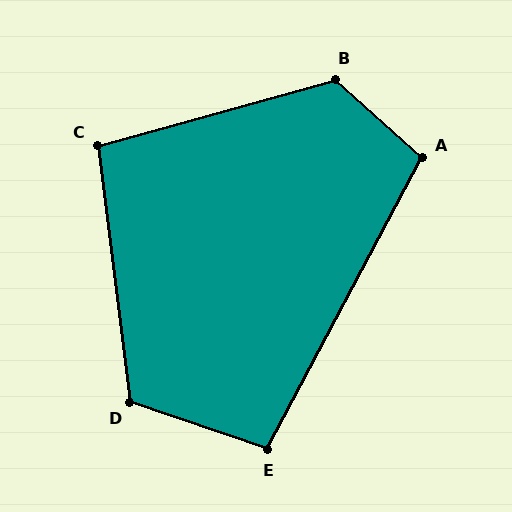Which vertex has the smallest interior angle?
C, at approximately 98 degrees.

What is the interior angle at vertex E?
Approximately 99 degrees (obtuse).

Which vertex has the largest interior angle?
B, at approximately 123 degrees.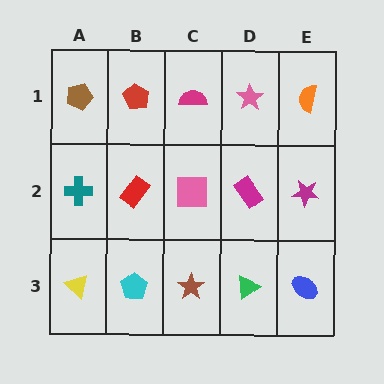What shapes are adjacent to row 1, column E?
A magenta star (row 2, column E), a pink star (row 1, column D).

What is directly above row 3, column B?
A red rectangle.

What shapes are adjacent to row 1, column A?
A teal cross (row 2, column A), a red pentagon (row 1, column B).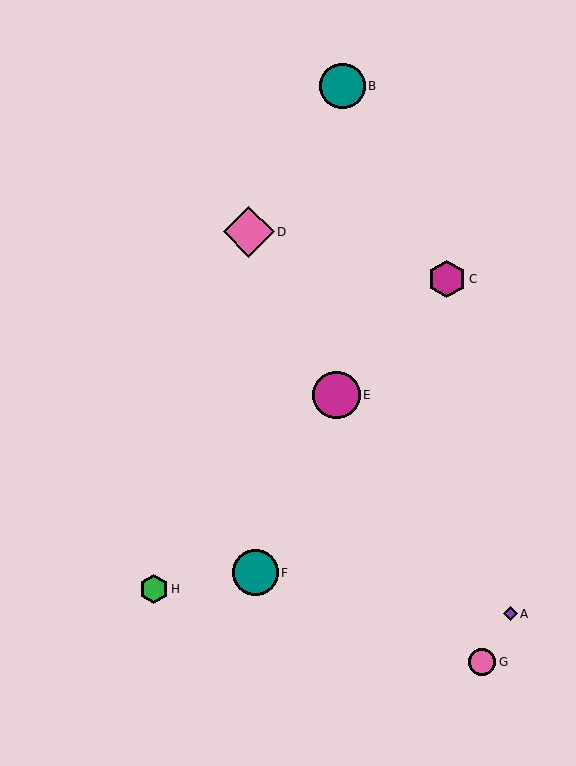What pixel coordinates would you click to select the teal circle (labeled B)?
Click at (342, 86) to select the teal circle B.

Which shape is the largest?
The pink diamond (labeled D) is the largest.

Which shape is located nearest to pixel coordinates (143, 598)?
The green hexagon (labeled H) at (154, 589) is nearest to that location.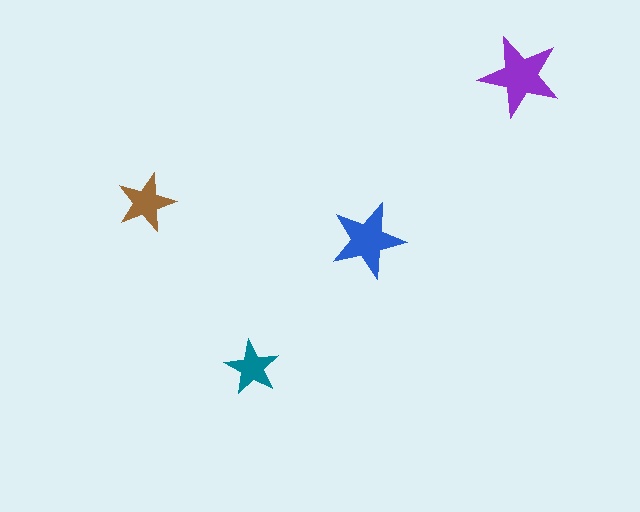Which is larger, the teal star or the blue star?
The blue one.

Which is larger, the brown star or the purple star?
The purple one.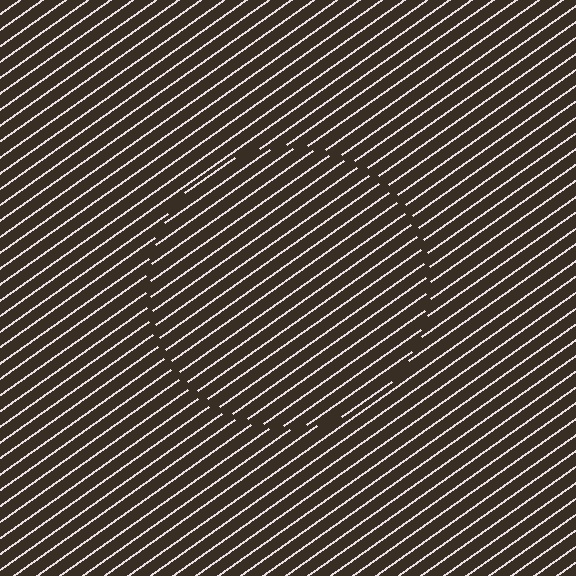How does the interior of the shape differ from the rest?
The interior of the shape contains the same grating, shifted by half a period — the contour is defined by the phase discontinuity where line-ends from the inner and outer gratings abut.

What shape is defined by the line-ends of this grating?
An illusory circle. The interior of the shape contains the same grating, shifted by half a period — the contour is defined by the phase discontinuity where line-ends from the inner and outer gratings abut.